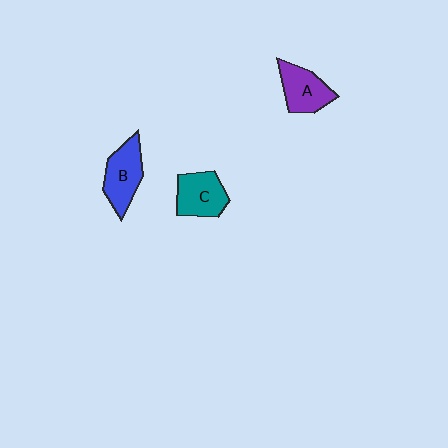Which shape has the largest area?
Shape B (blue).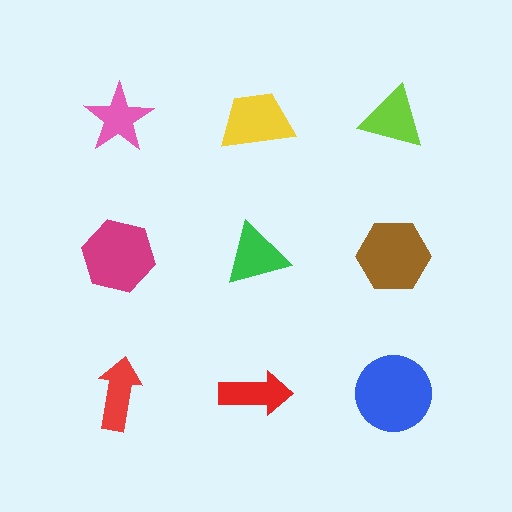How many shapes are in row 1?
3 shapes.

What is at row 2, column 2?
A green triangle.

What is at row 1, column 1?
A pink star.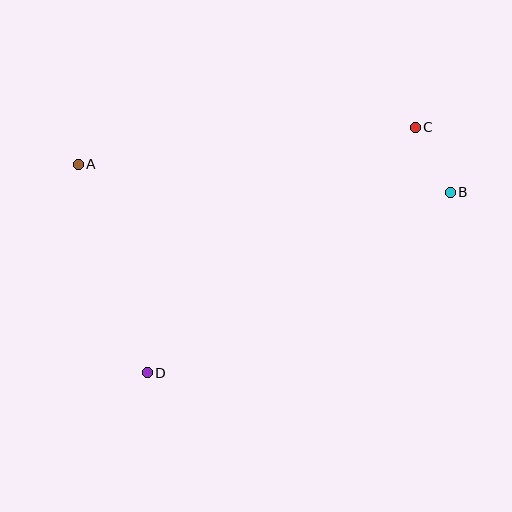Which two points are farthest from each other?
Points A and B are farthest from each other.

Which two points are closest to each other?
Points B and C are closest to each other.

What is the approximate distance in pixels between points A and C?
The distance between A and C is approximately 339 pixels.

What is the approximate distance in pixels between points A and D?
The distance between A and D is approximately 219 pixels.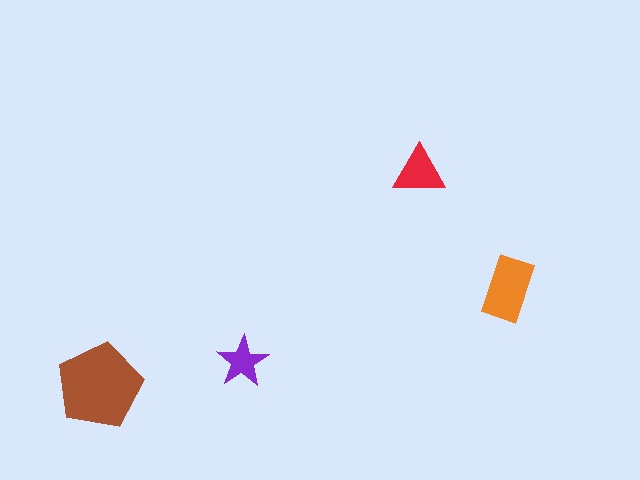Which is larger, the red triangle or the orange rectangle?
The orange rectangle.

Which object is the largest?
The brown pentagon.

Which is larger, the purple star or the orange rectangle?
The orange rectangle.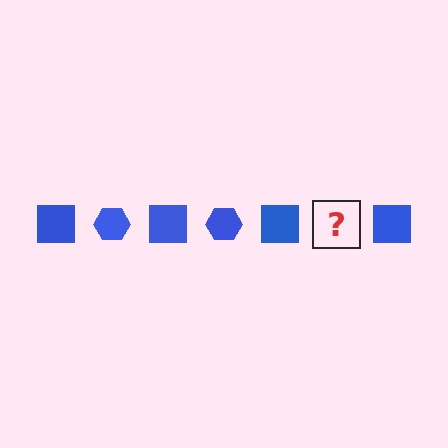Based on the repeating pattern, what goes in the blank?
The blank should be a blue hexagon.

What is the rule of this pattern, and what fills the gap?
The rule is that the pattern cycles through square, hexagon shapes in blue. The gap should be filled with a blue hexagon.